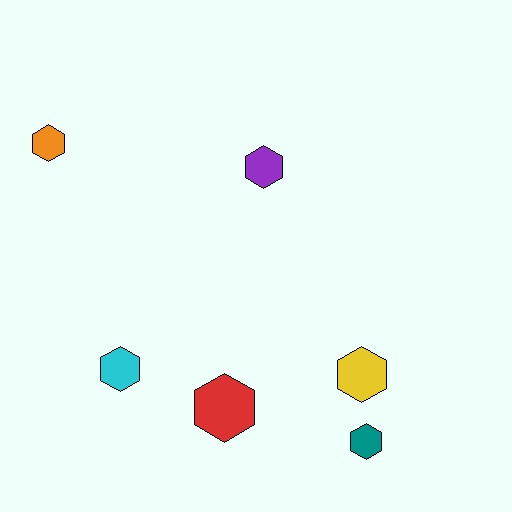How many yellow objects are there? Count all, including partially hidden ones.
There is 1 yellow object.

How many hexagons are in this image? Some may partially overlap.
There are 6 hexagons.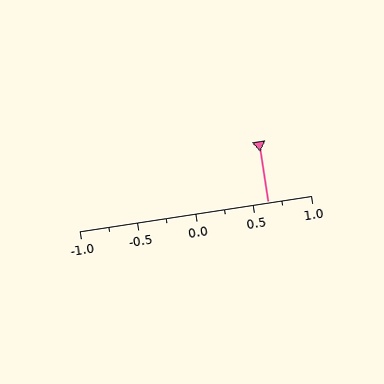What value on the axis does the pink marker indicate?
The marker indicates approximately 0.62.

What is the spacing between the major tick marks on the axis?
The major ticks are spaced 0.5 apart.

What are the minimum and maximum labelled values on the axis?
The axis runs from -1.0 to 1.0.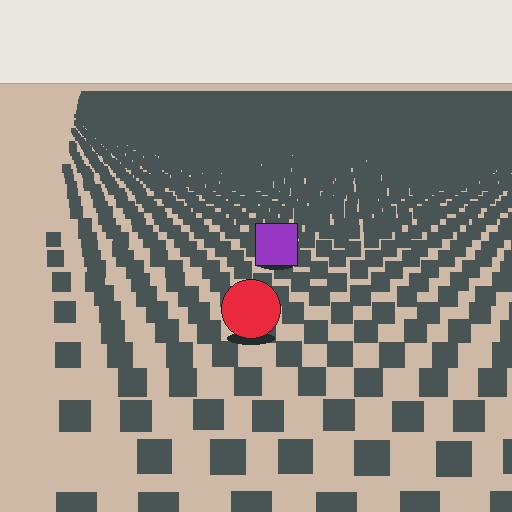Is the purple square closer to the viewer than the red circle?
No. The red circle is closer — you can tell from the texture gradient: the ground texture is coarser near it.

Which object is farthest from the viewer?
The purple square is farthest from the viewer. It appears smaller and the ground texture around it is denser.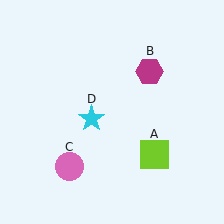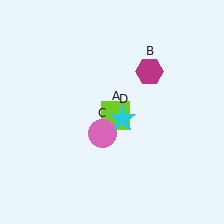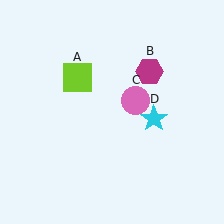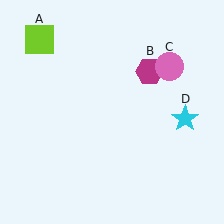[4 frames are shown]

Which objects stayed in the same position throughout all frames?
Magenta hexagon (object B) remained stationary.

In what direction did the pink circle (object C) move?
The pink circle (object C) moved up and to the right.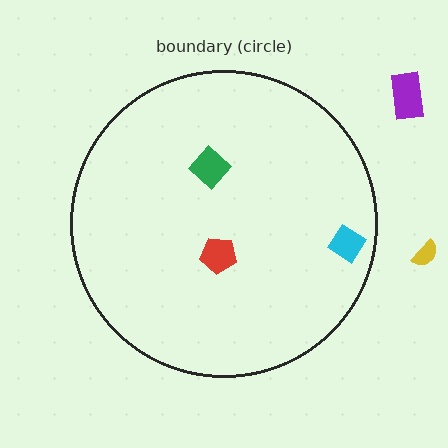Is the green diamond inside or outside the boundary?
Inside.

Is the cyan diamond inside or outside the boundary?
Inside.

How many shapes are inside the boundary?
3 inside, 2 outside.